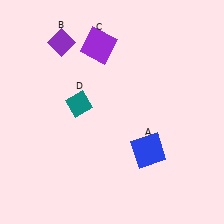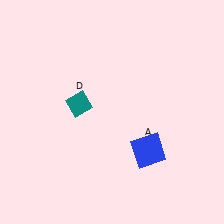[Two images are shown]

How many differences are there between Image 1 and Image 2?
There are 2 differences between the two images.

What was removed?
The purple diamond (B), the purple square (C) were removed in Image 2.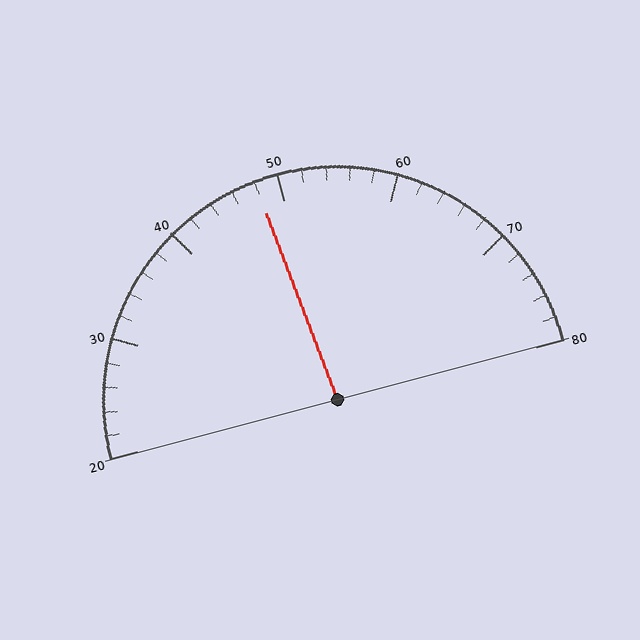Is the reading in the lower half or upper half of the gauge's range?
The reading is in the lower half of the range (20 to 80).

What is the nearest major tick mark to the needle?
The nearest major tick mark is 50.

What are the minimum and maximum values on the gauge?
The gauge ranges from 20 to 80.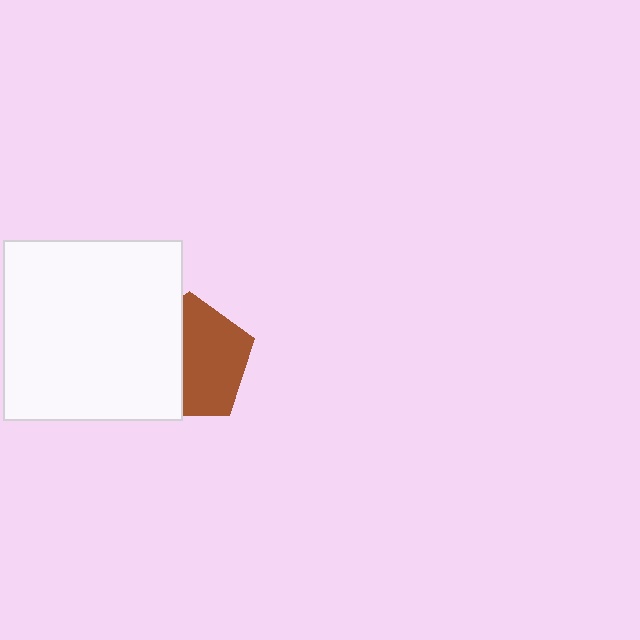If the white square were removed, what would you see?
You would see the complete brown pentagon.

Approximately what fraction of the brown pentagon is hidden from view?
Roughly 44% of the brown pentagon is hidden behind the white square.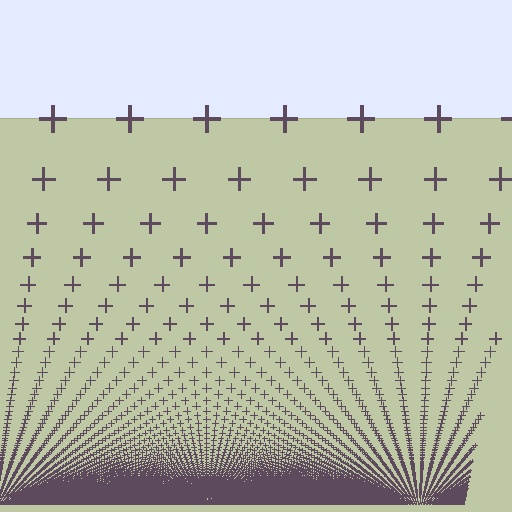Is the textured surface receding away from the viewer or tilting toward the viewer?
The surface appears to tilt toward the viewer. Texture elements get larger and sparser toward the top.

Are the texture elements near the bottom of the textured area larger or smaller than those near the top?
Smaller. The gradient is inverted — elements near the bottom are smaller and denser.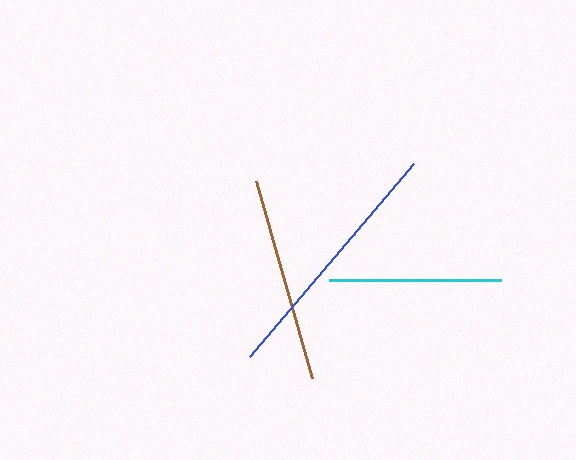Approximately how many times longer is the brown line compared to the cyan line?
The brown line is approximately 1.2 times the length of the cyan line.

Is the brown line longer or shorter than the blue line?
The blue line is longer than the brown line.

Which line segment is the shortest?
The cyan line is the shortest at approximately 172 pixels.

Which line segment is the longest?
The blue line is the longest at approximately 253 pixels.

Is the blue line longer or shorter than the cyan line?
The blue line is longer than the cyan line.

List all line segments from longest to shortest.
From longest to shortest: blue, brown, cyan.